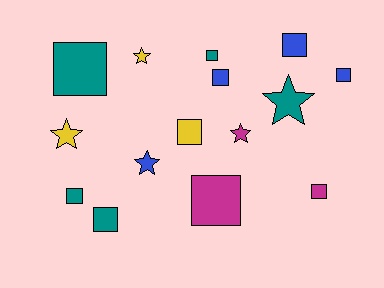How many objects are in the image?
There are 15 objects.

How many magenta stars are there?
There is 1 magenta star.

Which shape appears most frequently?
Square, with 10 objects.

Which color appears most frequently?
Teal, with 5 objects.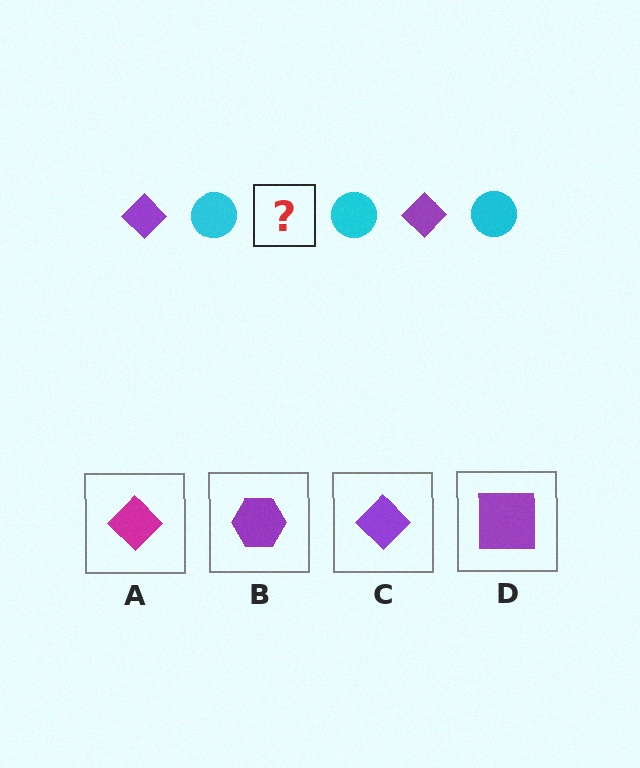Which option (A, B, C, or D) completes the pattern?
C.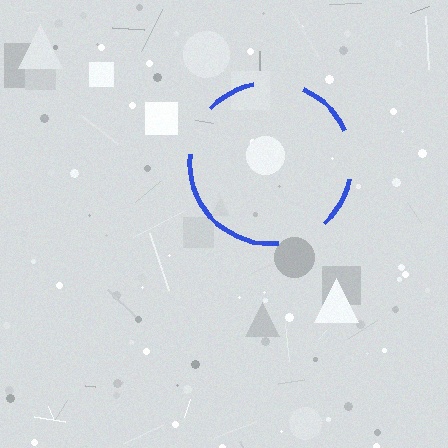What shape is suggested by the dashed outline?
The dashed outline suggests a circle.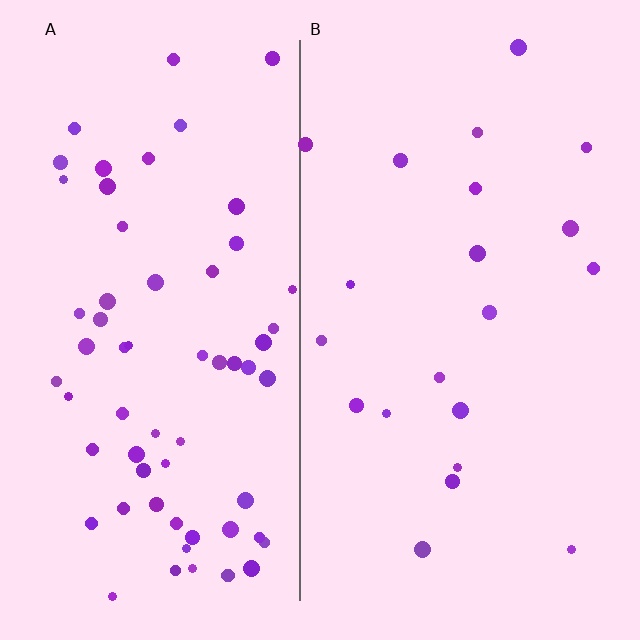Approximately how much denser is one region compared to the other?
Approximately 3.1× — region A over region B.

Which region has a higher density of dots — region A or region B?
A (the left).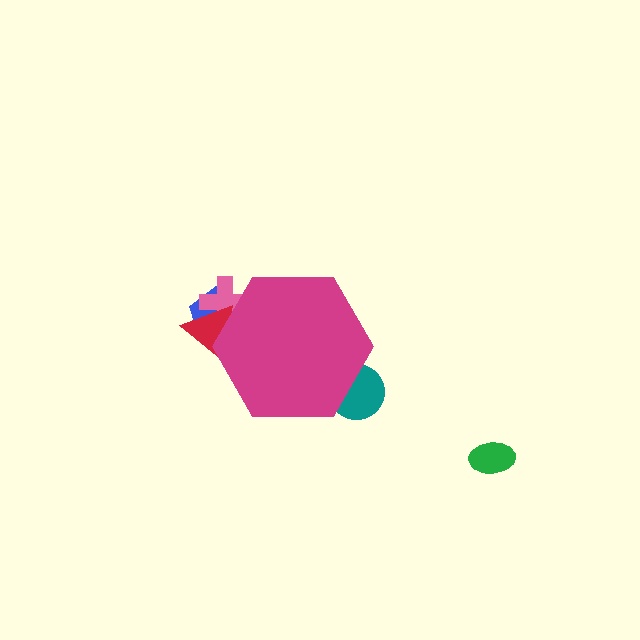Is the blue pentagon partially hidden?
Yes, the blue pentagon is partially hidden behind the magenta hexagon.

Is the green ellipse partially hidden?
No, the green ellipse is fully visible.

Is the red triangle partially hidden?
Yes, the red triangle is partially hidden behind the magenta hexagon.